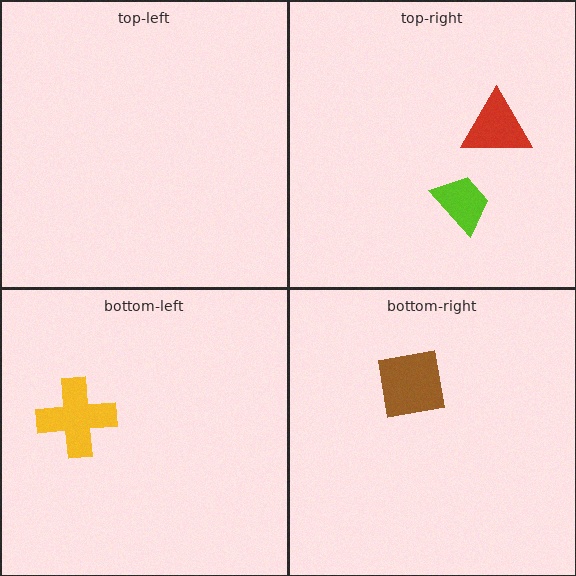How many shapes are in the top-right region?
2.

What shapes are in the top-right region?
The red triangle, the lime trapezoid.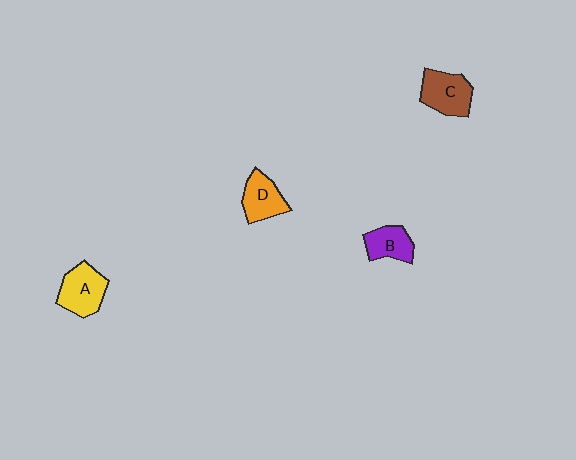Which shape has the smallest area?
Shape B (purple).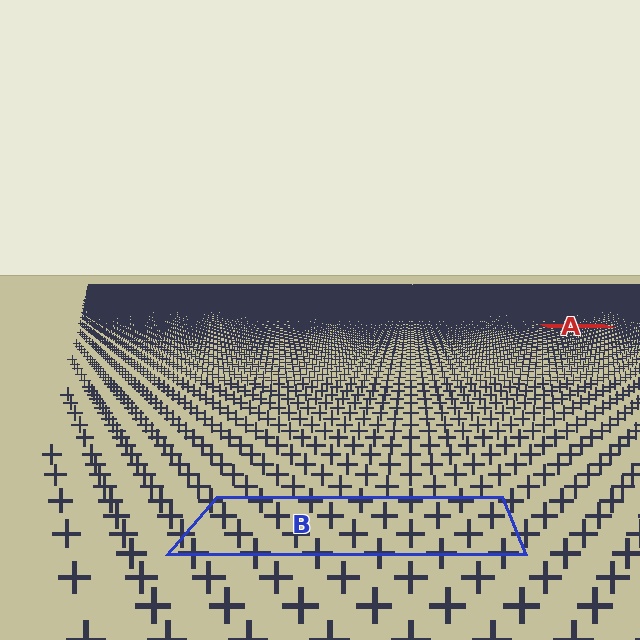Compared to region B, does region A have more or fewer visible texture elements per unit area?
Region A has more texture elements per unit area — they are packed more densely because it is farther away.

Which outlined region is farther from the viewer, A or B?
Region A is farther from the viewer — the texture elements inside it appear smaller and more densely packed.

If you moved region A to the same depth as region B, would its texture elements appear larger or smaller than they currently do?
They would appear larger. At a closer depth, the same texture elements are projected at a bigger on-screen size.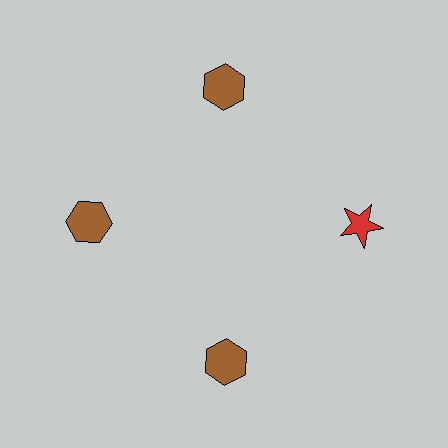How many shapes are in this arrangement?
There are 4 shapes arranged in a ring pattern.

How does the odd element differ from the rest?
It differs in both color (red instead of brown) and shape (star instead of hexagon).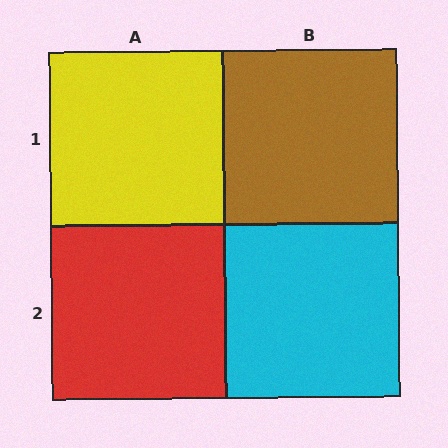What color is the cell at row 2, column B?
Cyan.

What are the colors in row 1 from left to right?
Yellow, brown.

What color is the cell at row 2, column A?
Red.